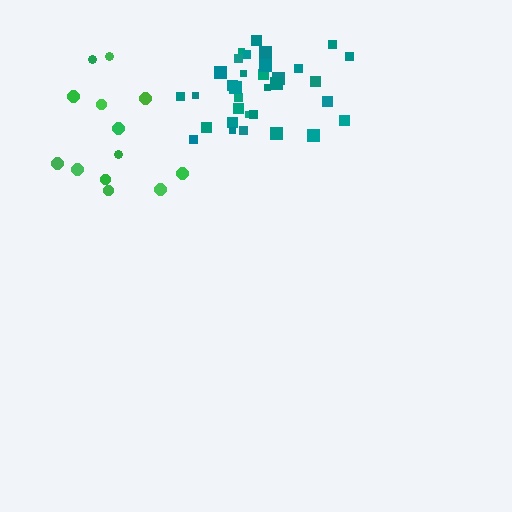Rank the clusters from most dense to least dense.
teal, green.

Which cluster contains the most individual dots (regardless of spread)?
Teal (34).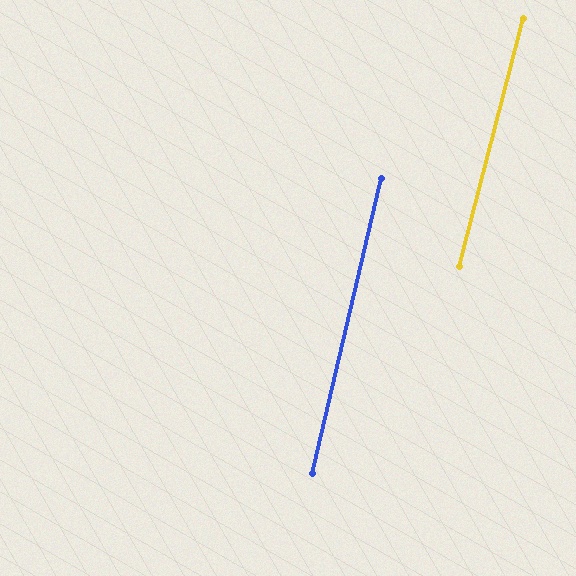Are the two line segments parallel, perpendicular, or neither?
Parallel — their directions differ by only 1.5°.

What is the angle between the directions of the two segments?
Approximately 1 degree.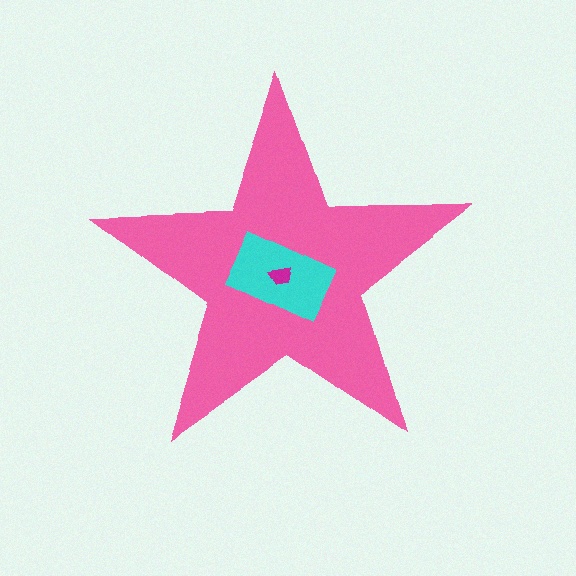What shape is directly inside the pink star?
The cyan rectangle.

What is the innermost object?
The magenta trapezoid.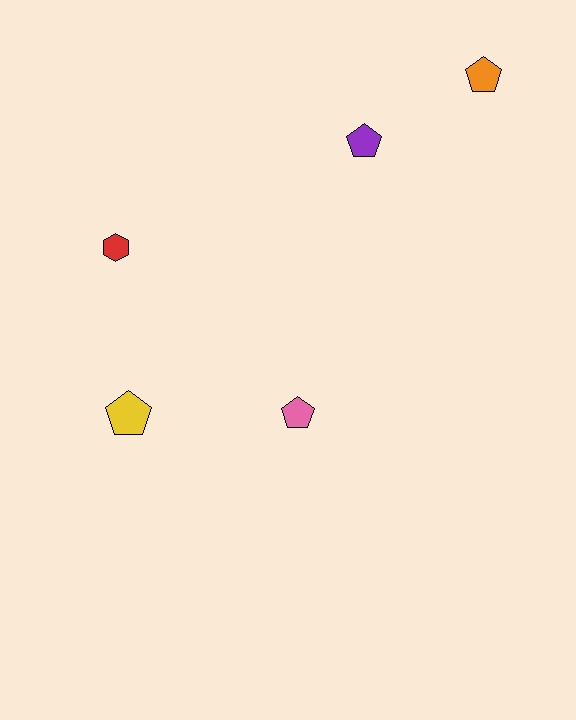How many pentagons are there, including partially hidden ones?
There are 4 pentagons.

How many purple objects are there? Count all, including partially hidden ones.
There is 1 purple object.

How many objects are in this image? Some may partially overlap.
There are 5 objects.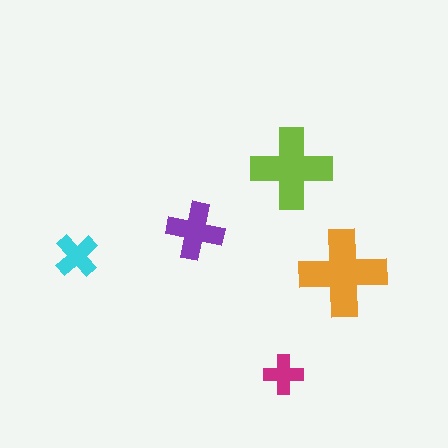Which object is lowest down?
The magenta cross is bottommost.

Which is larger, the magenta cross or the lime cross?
The lime one.